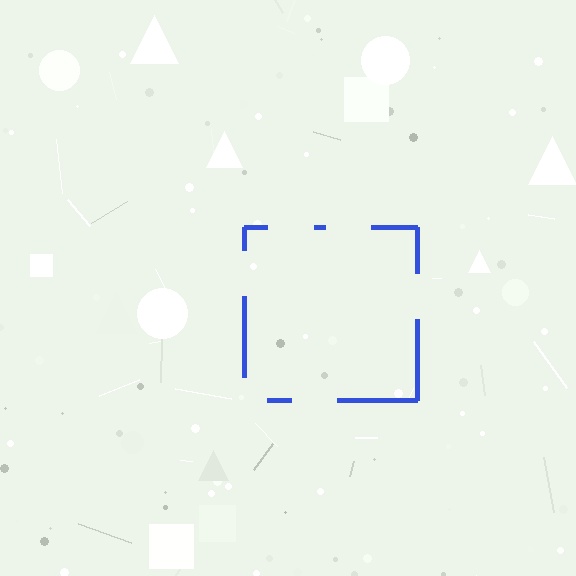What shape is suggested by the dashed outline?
The dashed outline suggests a square.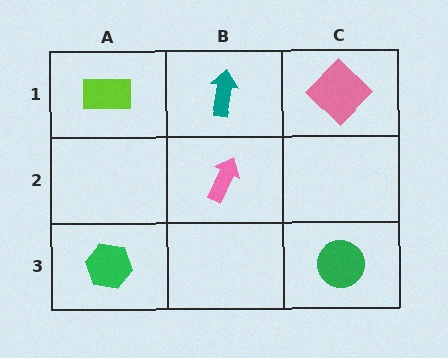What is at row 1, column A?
A lime rectangle.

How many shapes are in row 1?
3 shapes.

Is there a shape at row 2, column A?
No, that cell is empty.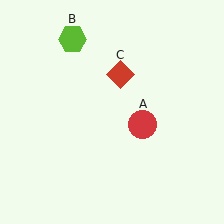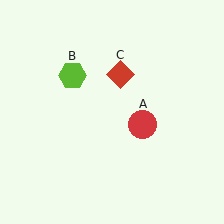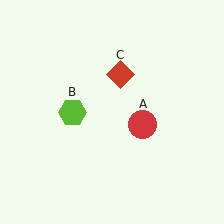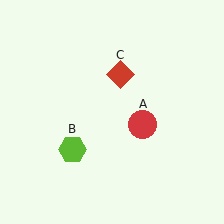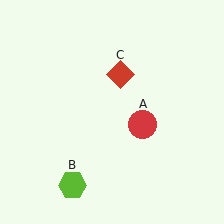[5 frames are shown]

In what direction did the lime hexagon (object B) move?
The lime hexagon (object B) moved down.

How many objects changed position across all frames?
1 object changed position: lime hexagon (object B).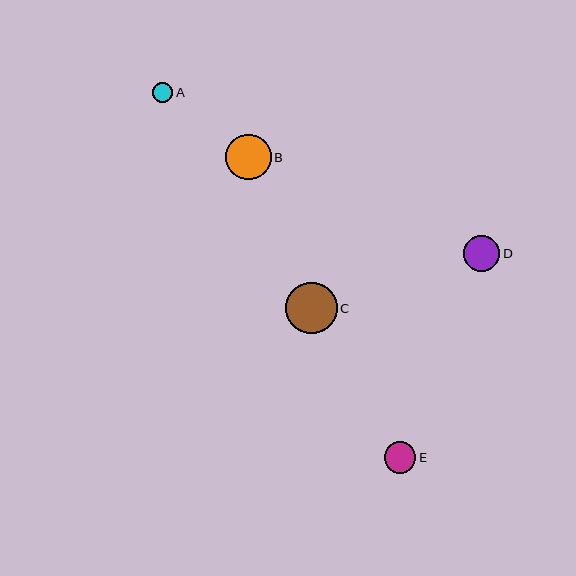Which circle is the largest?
Circle C is the largest with a size of approximately 52 pixels.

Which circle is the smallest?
Circle A is the smallest with a size of approximately 20 pixels.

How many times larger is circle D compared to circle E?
Circle D is approximately 1.2 times the size of circle E.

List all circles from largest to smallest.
From largest to smallest: C, B, D, E, A.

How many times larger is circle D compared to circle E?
Circle D is approximately 1.2 times the size of circle E.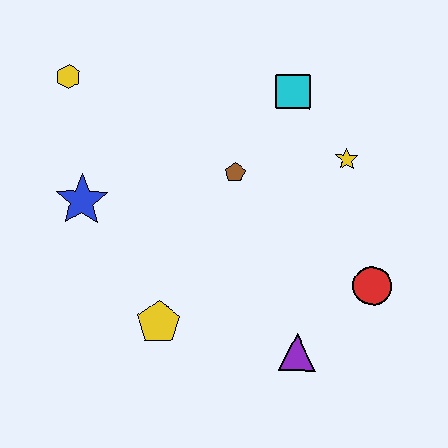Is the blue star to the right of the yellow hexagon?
Yes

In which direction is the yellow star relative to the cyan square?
The yellow star is below the cyan square.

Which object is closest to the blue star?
The yellow hexagon is closest to the blue star.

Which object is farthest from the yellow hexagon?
The red circle is farthest from the yellow hexagon.